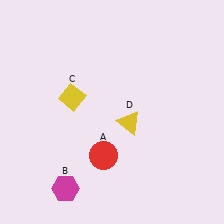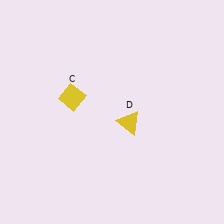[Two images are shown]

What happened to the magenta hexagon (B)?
The magenta hexagon (B) was removed in Image 2. It was in the bottom-left area of Image 1.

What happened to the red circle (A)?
The red circle (A) was removed in Image 2. It was in the bottom-left area of Image 1.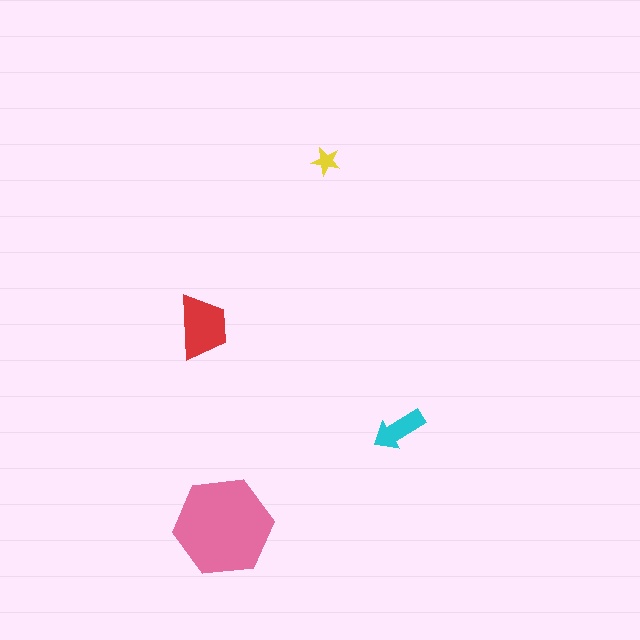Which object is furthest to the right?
The cyan arrow is rightmost.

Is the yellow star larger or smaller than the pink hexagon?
Smaller.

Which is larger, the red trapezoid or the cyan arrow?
The red trapezoid.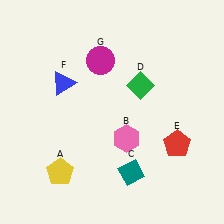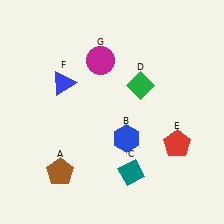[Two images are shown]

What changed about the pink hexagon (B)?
In Image 1, B is pink. In Image 2, it changed to blue.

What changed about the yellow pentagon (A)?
In Image 1, A is yellow. In Image 2, it changed to brown.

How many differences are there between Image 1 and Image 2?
There are 2 differences between the two images.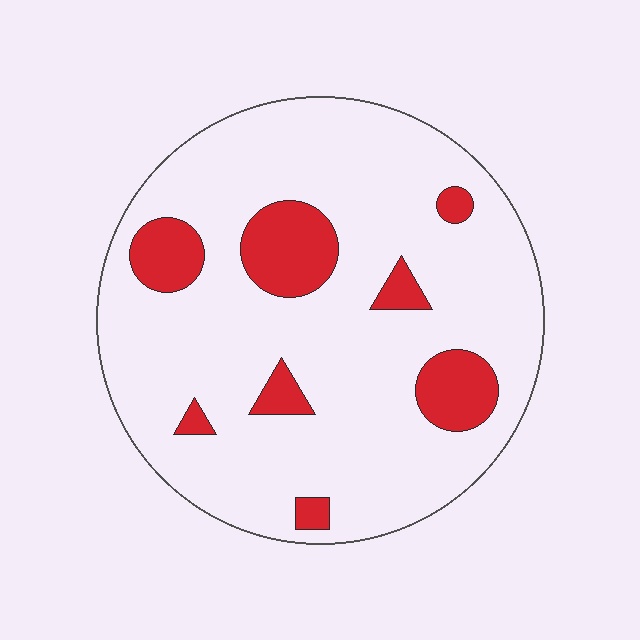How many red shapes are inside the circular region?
8.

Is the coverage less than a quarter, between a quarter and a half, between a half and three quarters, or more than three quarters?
Less than a quarter.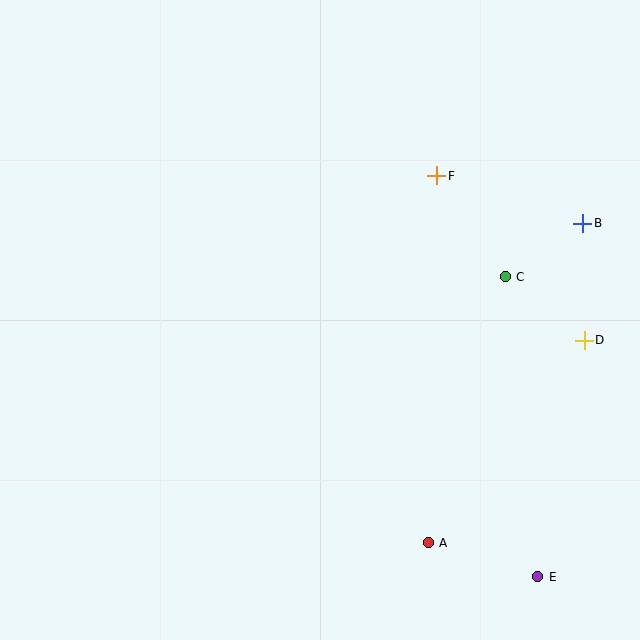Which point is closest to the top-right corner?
Point B is closest to the top-right corner.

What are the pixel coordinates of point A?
Point A is at (428, 543).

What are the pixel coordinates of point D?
Point D is at (584, 340).